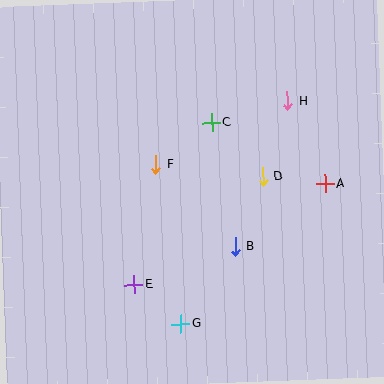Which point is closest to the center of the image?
Point F at (156, 165) is closest to the center.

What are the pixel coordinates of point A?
Point A is at (325, 184).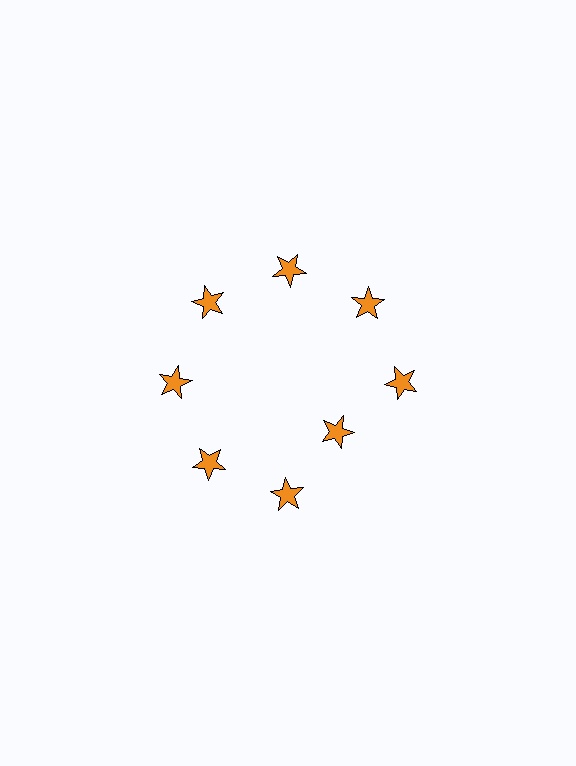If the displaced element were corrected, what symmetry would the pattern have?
It would have 8-fold rotational symmetry — the pattern would map onto itself every 45 degrees.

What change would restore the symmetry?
The symmetry would be restored by moving it outward, back onto the ring so that all 8 stars sit at equal angles and equal distance from the center.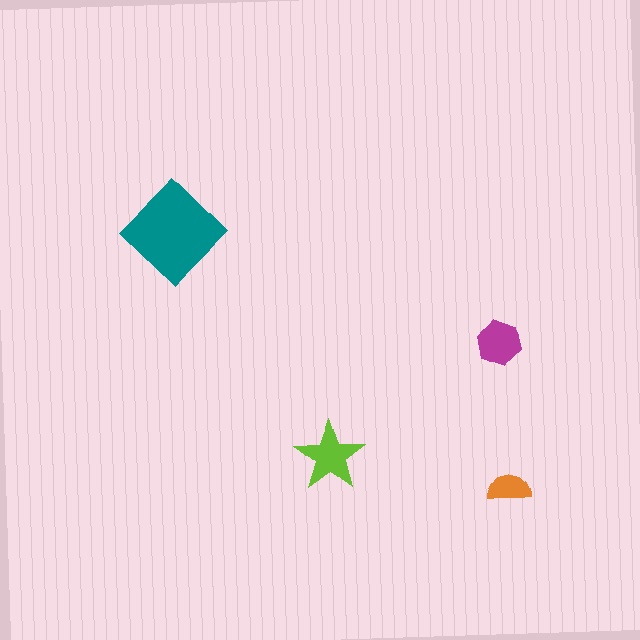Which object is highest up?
The teal diamond is topmost.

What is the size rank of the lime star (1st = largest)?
2nd.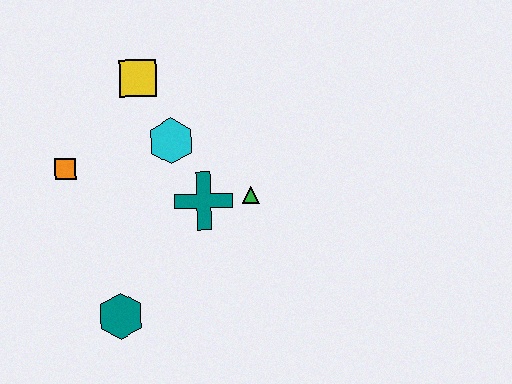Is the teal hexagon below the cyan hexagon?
Yes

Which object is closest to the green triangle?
The teal cross is closest to the green triangle.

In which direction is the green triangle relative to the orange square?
The green triangle is to the right of the orange square.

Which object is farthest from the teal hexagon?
The yellow square is farthest from the teal hexagon.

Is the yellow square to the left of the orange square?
No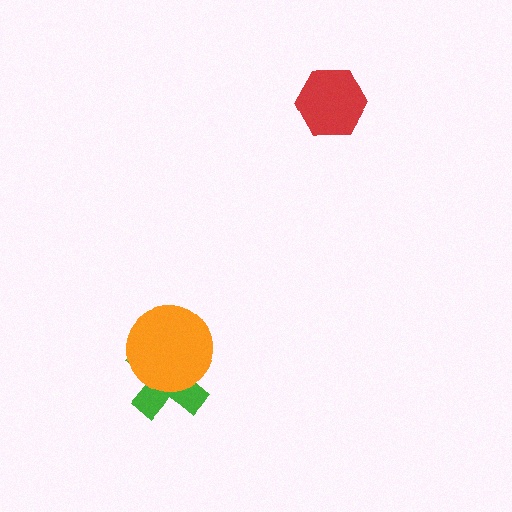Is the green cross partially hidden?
Yes, it is partially covered by another shape.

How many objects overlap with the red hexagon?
0 objects overlap with the red hexagon.